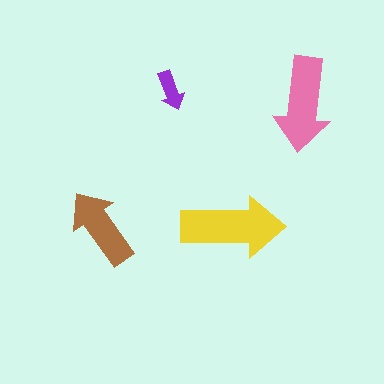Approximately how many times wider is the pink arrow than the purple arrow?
About 2.5 times wider.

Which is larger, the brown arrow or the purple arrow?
The brown one.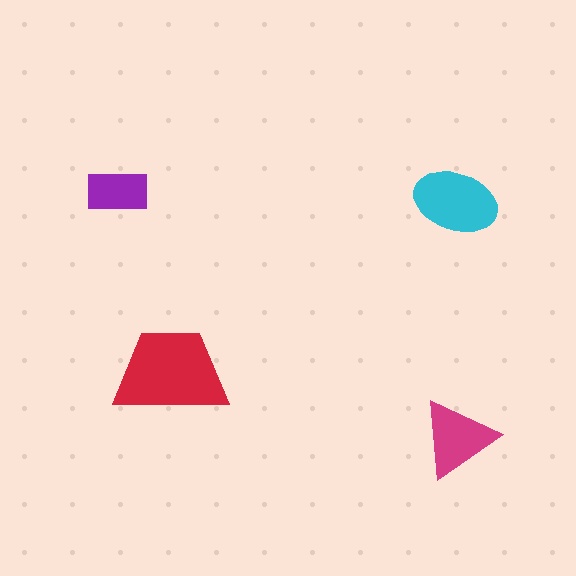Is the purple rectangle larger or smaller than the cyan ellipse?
Smaller.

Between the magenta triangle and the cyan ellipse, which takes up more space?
The cyan ellipse.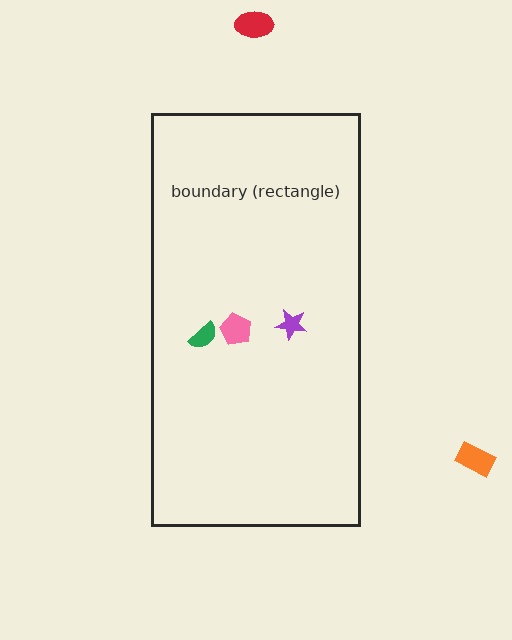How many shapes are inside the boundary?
3 inside, 2 outside.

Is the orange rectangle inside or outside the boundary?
Outside.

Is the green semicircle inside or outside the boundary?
Inside.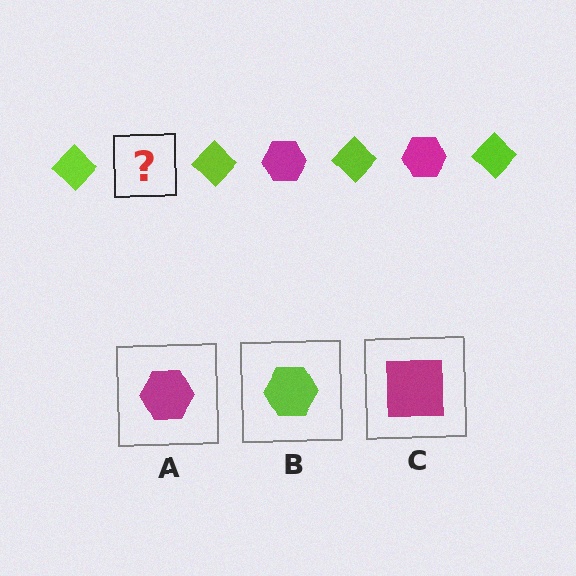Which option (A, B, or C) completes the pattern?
A.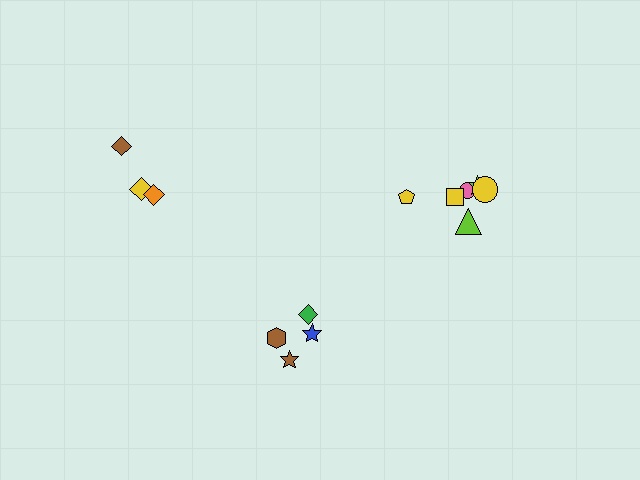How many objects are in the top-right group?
There are 6 objects.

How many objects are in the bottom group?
There are 4 objects.